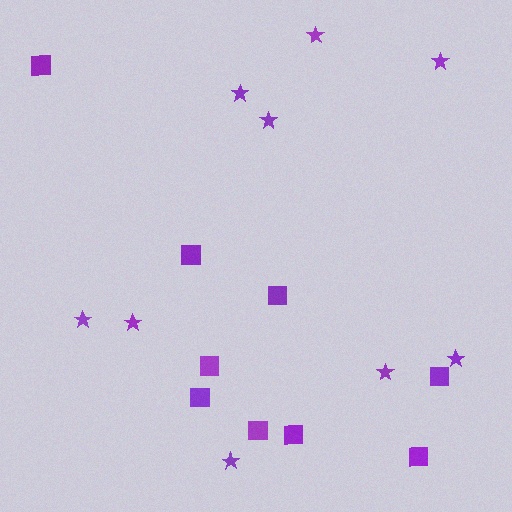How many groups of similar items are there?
There are 2 groups: one group of stars (9) and one group of squares (9).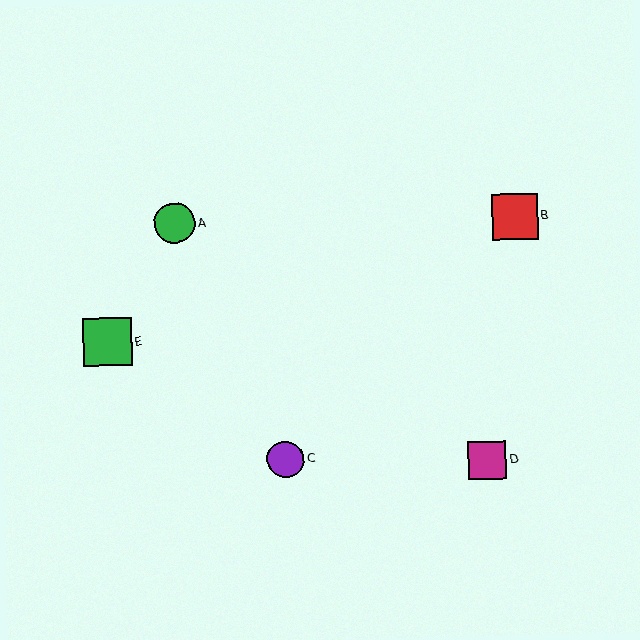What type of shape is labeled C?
Shape C is a purple circle.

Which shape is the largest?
The green square (labeled E) is the largest.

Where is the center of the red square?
The center of the red square is at (515, 216).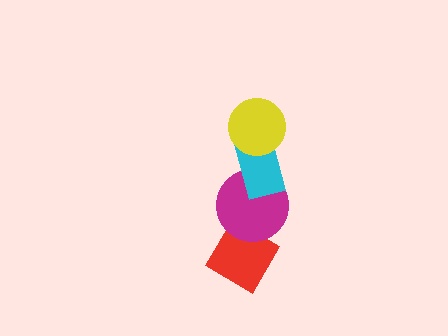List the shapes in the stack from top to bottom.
From top to bottom: the yellow circle, the cyan rectangle, the magenta circle, the red diamond.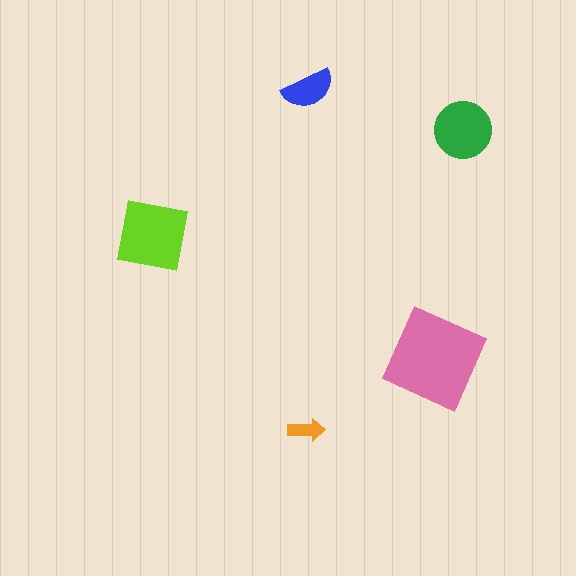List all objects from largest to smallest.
The pink diamond, the lime square, the green circle, the blue semicircle, the orange arrow.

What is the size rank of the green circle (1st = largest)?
3rd.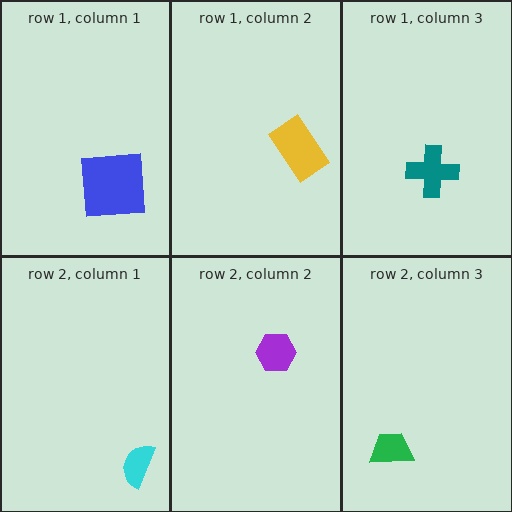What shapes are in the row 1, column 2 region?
The yellow rectangle.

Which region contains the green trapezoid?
The row 2, column 3 region.